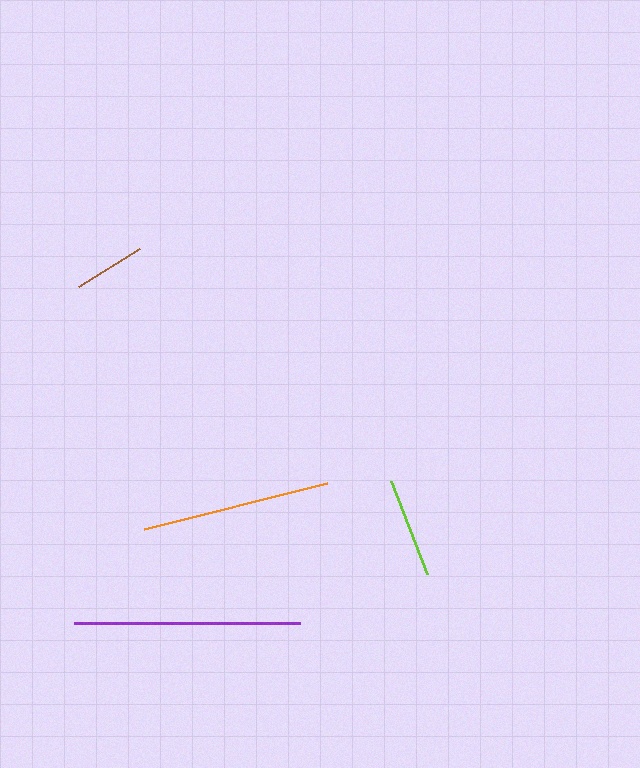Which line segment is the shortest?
The brown line is the shortest at approximately 72 pixels.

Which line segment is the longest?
The purple line is the longest at approximately 225 pixels.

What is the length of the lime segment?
The lime segment is approximately 99 pixels long.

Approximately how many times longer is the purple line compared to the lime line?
The purple line is approximately 2.3 times the length of the lime line.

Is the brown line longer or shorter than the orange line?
The orange line is longer than the brown line.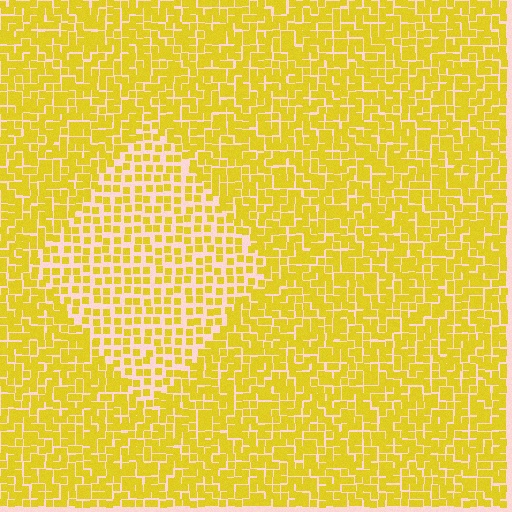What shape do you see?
I see a diamond.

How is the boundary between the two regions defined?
The boundary is defined by a change in element density (approximately 1.8x ratio). All elements are the same color, size, and shape.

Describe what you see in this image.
The image contains small yellow elements arranged at two different densities. A diamond-shaped region is visible where the elements are less densely packed than the surrounding area.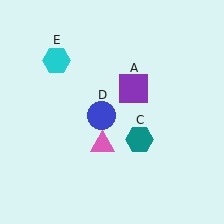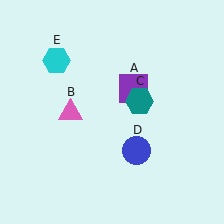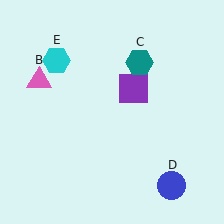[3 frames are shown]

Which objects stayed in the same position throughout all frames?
Purple square (object A) and cyan hexagon (object E) remained stationary.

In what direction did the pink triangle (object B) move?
The pink triangle (object B) moved up and to the left.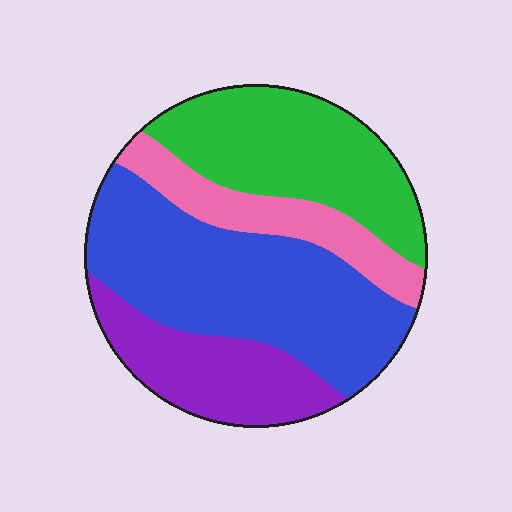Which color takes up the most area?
Blue, at roughly 40%.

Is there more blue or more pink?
Blue.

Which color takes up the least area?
Pink, at roughly 15%.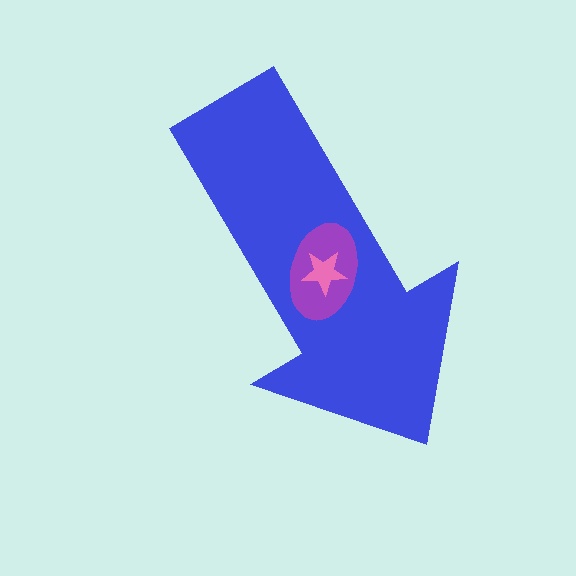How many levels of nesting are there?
3.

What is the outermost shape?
The blue arrow.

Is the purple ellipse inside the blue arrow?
Yes.